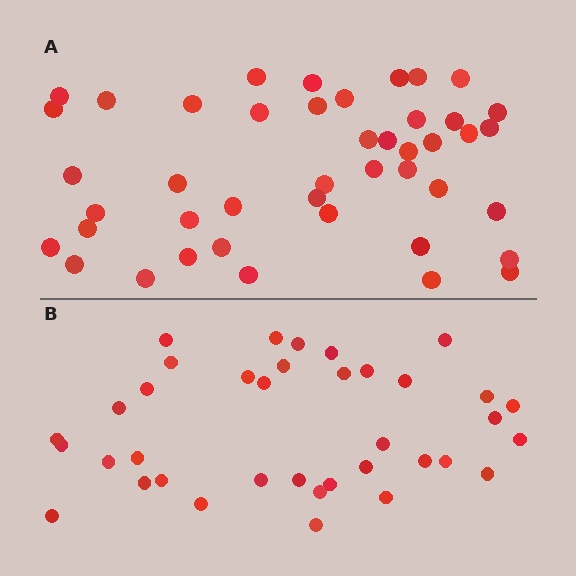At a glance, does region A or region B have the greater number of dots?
Region A (the top region) has more dots.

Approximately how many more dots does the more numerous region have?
Region A has roughly 8 or so more dots than region B.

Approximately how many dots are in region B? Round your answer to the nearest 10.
About 40 dots. (The exact count is 37, which rounds to 40.)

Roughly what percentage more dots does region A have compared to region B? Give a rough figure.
About 20% more.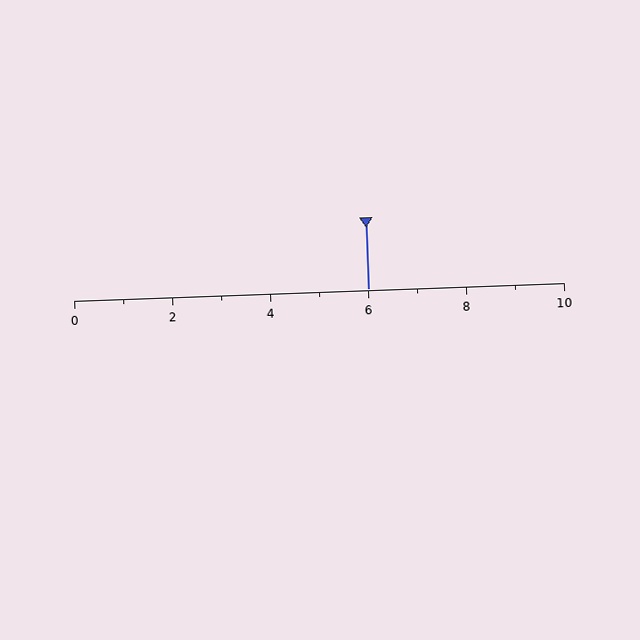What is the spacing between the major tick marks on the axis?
The major ticks are spaced 2 apart.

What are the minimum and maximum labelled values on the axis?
The axis runs from 0 to 10.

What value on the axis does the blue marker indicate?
The marker indicates approximately 6.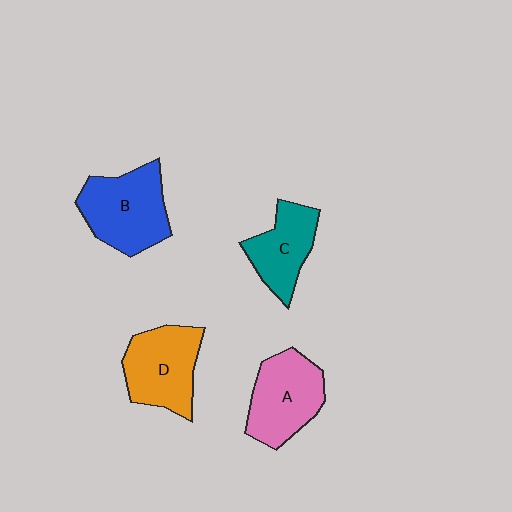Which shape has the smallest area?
Shape C (teal).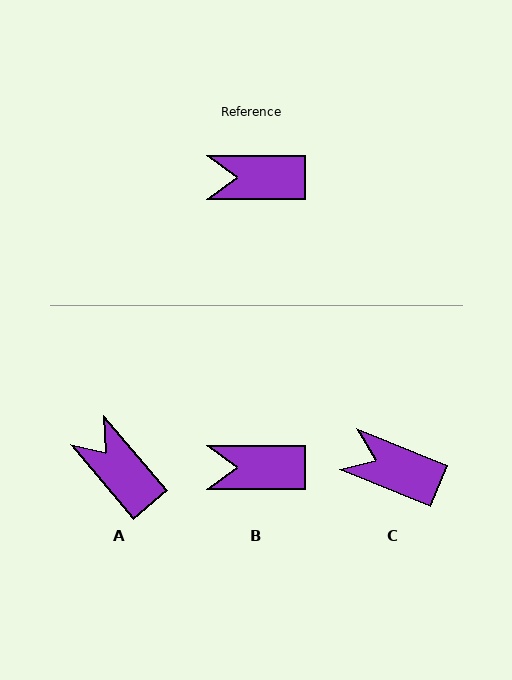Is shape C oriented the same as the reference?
No, it is off by about 22 degrees.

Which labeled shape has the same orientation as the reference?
B.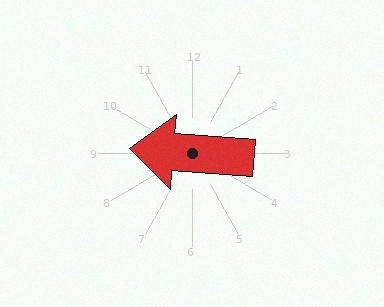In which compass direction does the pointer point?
West.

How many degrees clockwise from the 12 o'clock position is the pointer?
Approximately 274 degrees.